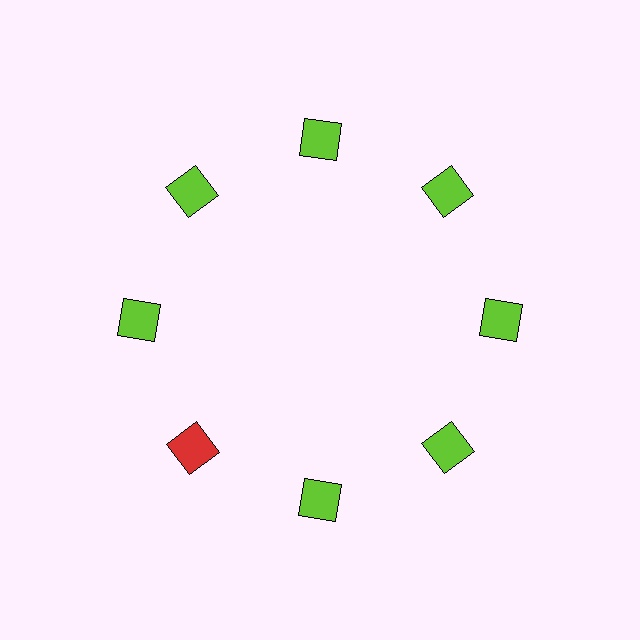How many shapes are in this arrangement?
There are 8 shapes arranged in a ring pattern.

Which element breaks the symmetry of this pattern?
The red square at roughly the 8 o'clock position breaks the symmetry. All other shapes are lime squares.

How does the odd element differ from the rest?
It has a different color: red instead of lime.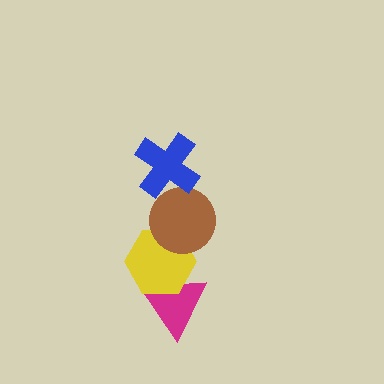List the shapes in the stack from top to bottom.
From top to bottom: the blue cross, the brown circle, the yellow hexagon, the magenta triangle.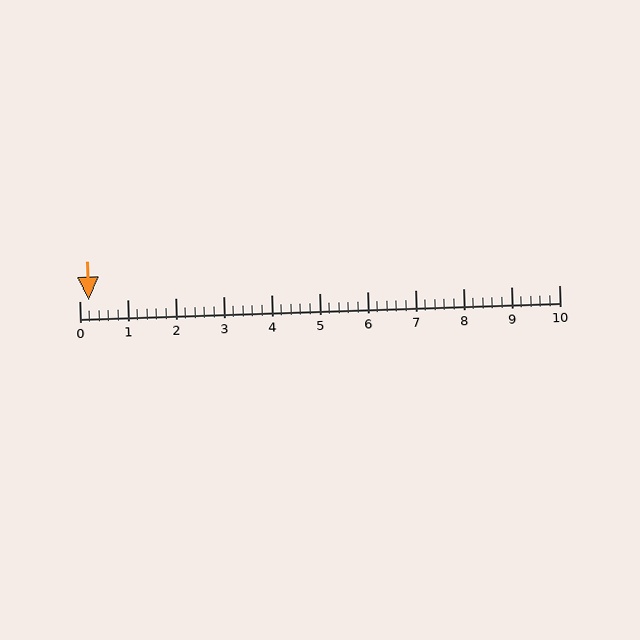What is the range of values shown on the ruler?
The ruler shows values from 0 to 10.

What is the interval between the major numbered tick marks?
The major tick marks are spaced 1 units apart.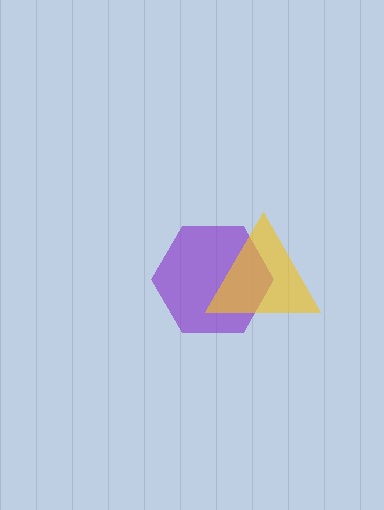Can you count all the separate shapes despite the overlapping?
Yes, there are 2 separate shapes.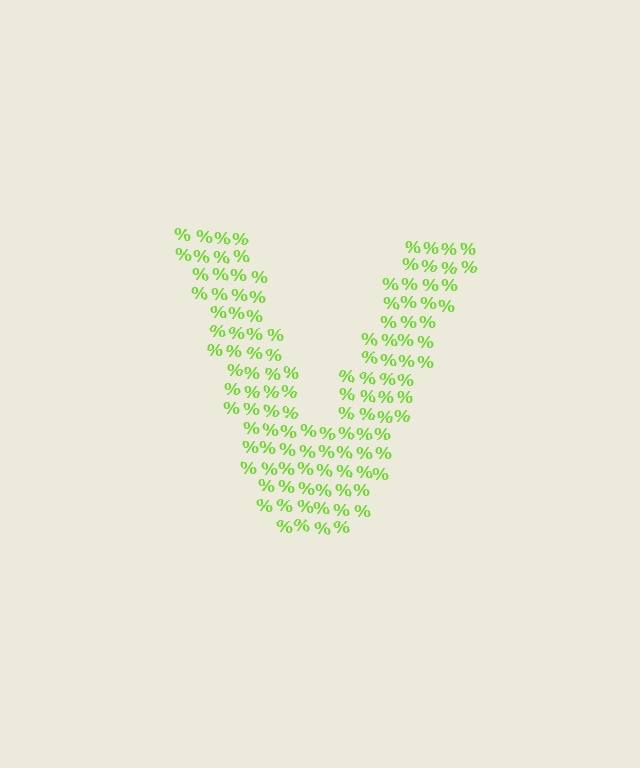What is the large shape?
The large shape is the letter V.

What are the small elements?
The small elements are percent signs.